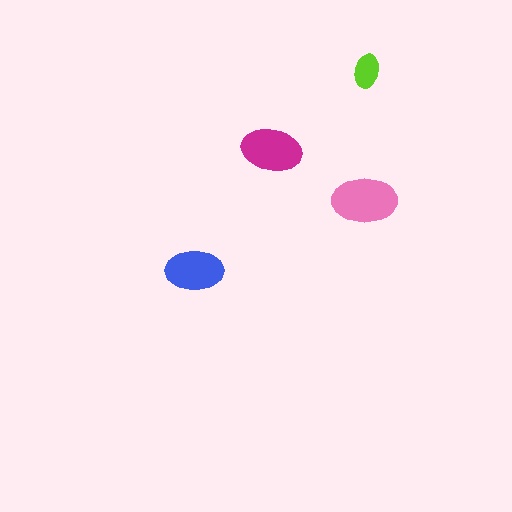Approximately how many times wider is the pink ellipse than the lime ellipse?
About 2 times wider.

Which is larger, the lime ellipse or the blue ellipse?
The blue one.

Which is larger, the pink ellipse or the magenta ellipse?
The pink one.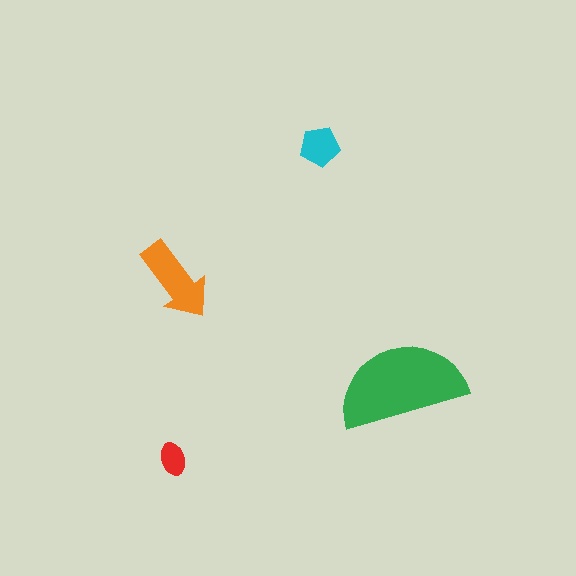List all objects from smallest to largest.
The red ellipse, the cyan pentagon, the orange arrow, the green semicircle.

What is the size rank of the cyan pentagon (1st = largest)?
3rd.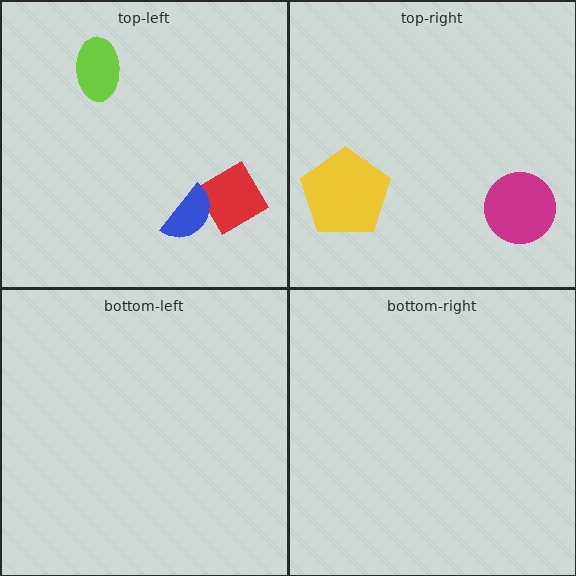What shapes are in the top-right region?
The yellow pentagon, the magenta circle.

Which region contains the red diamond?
The top-left region.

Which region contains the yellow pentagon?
The top-right region.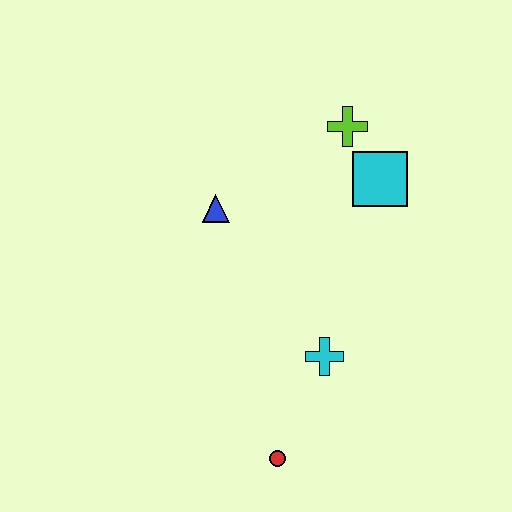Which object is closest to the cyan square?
The lime cross is closest to the cyan square.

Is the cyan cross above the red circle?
Yes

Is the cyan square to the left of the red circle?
No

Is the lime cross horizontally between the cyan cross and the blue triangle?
No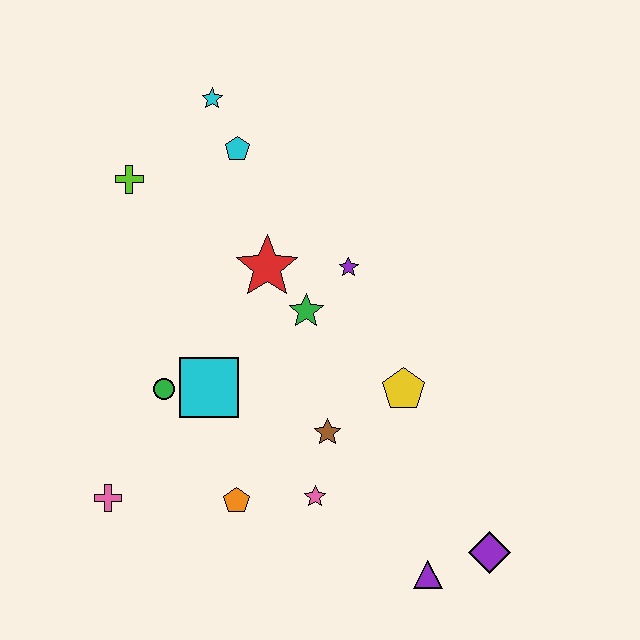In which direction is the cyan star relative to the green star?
The cyan star is above the green star.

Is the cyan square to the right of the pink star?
No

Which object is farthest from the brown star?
The cyan star is farthest from the brown star.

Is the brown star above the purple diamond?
Yes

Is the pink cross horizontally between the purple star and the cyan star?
No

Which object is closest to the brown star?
The pink star is closest to the brown star.